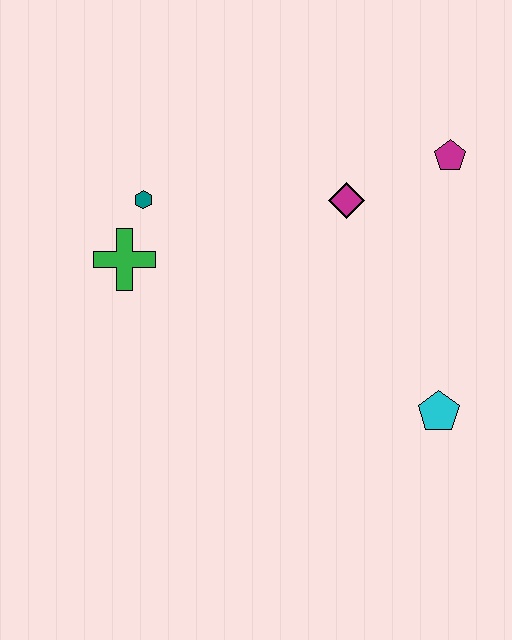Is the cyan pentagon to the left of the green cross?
No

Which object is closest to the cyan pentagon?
The magenta diamond is closest to the cyan pentagon.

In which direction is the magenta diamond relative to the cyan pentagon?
The magenta diamond is above the cyan pentagon.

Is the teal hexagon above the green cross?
Yes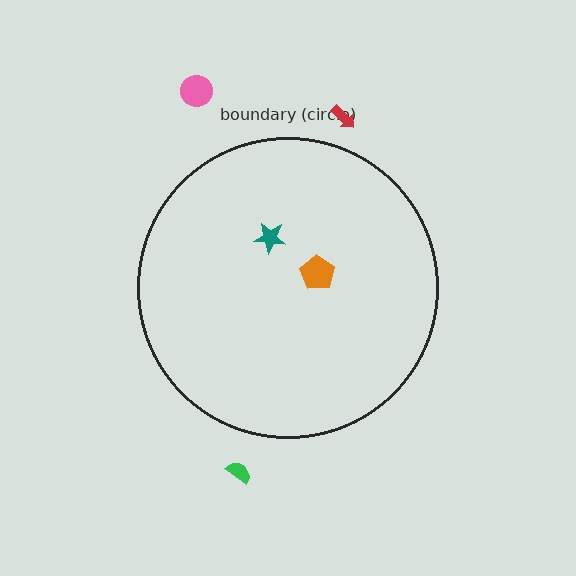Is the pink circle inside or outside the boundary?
Outside.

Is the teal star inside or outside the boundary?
Inside.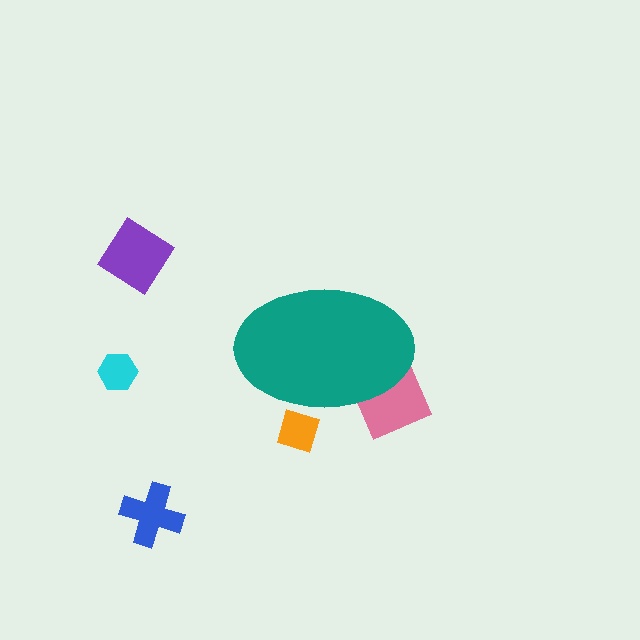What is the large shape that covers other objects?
A teal ellipse.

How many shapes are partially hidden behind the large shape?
2 shapes are partially hidden.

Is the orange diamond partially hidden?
Yes, the orange diamond is partially hidden behind the teal ellipse.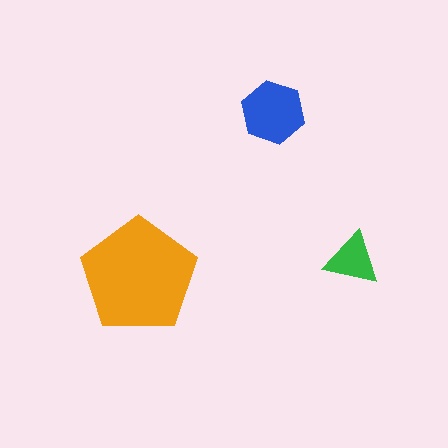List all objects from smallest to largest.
The green triangle, the blue hexagon, the orange pentagon.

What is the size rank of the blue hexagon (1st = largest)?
2nd.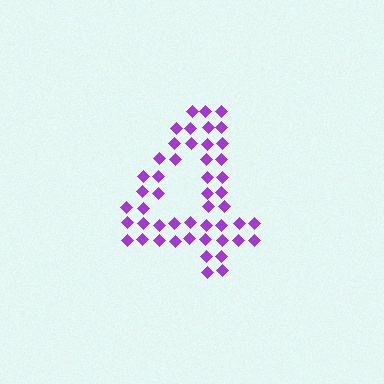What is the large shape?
The large shape is the digit 4.